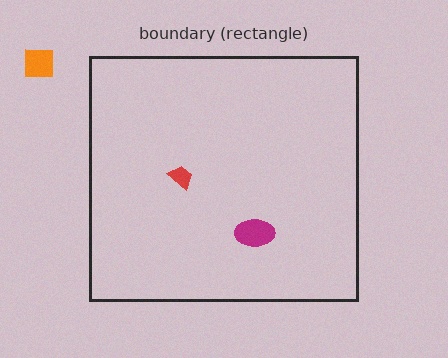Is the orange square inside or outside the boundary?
Outside.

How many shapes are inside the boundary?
2 inside, 1 outside.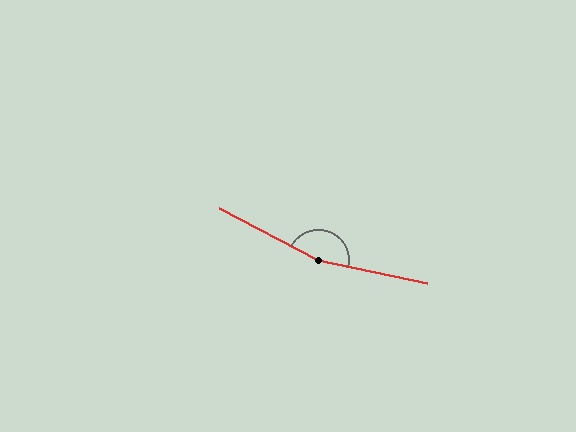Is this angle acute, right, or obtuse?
It is obtuse.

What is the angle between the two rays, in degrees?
Approximately 164 degrees.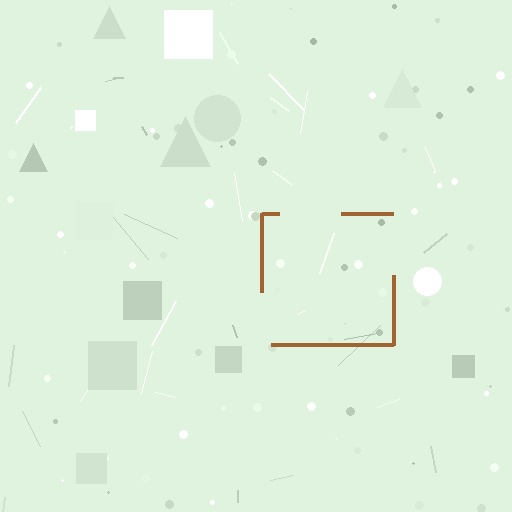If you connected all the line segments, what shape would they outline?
They would outline a square.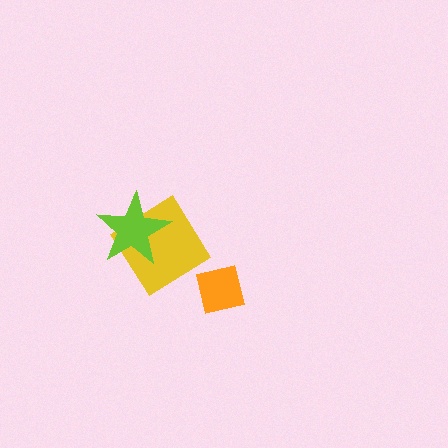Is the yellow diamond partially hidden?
Yes, it is partially covered by another shape.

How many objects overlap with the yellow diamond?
1 object overlaps with the yellow diamond.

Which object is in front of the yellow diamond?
The lime star is in front of the yellow diamond.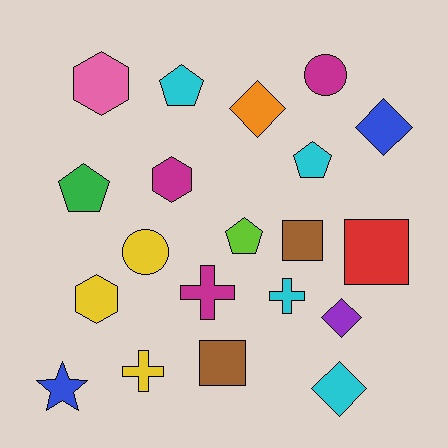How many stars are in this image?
There is 1 star.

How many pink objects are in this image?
There is 1 pink object.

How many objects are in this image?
There are 20 objects.